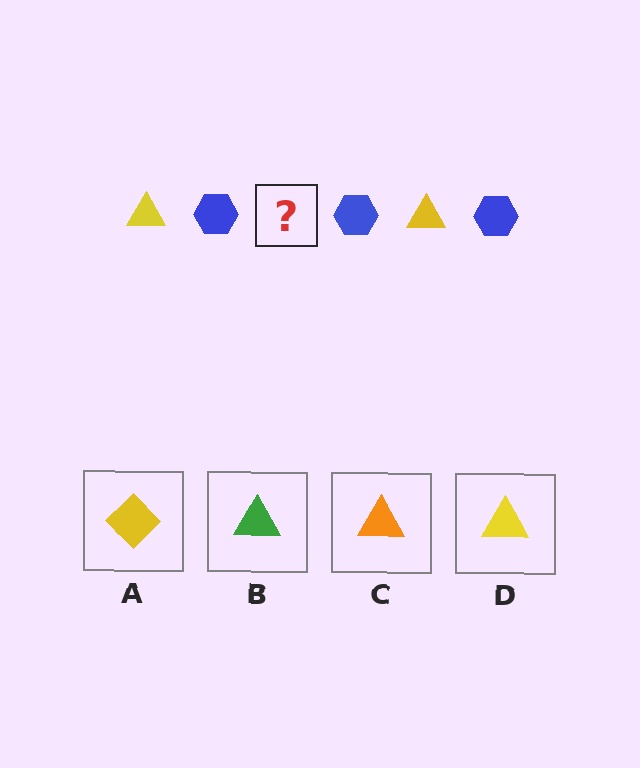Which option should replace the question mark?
Option D.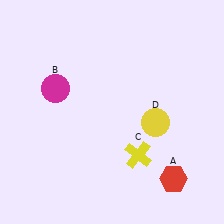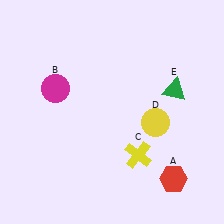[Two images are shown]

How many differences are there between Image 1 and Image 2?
There is 1 difference between the two images.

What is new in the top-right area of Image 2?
A green triangle (E) was added in the top-right area of Image 2.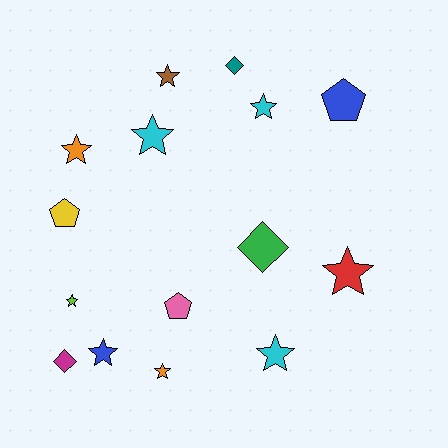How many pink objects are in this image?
There is 1 pink object.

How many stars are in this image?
There are 9 stars.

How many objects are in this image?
There are 15 objects.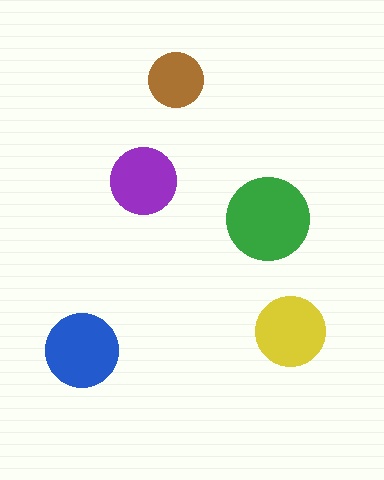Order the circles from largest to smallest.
the green one, the blue one, the yellow one, the purple one, the brown one.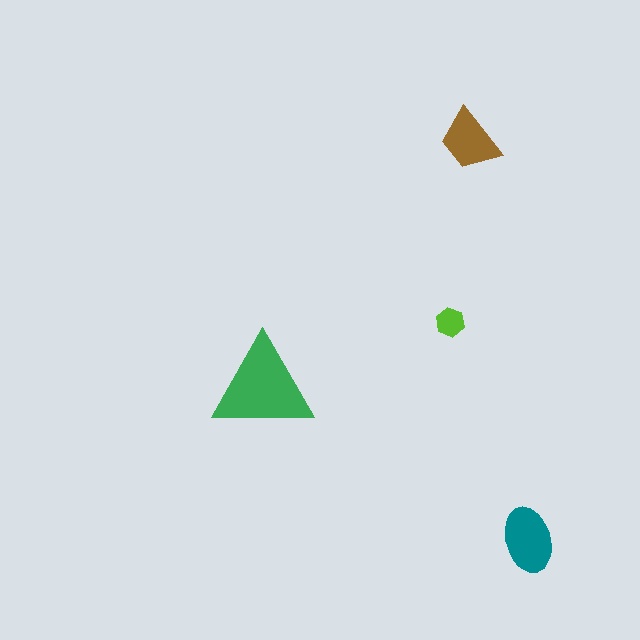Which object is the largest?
The green triangle.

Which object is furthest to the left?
The green triangle is leftmost.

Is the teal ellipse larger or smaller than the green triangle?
Smaller.